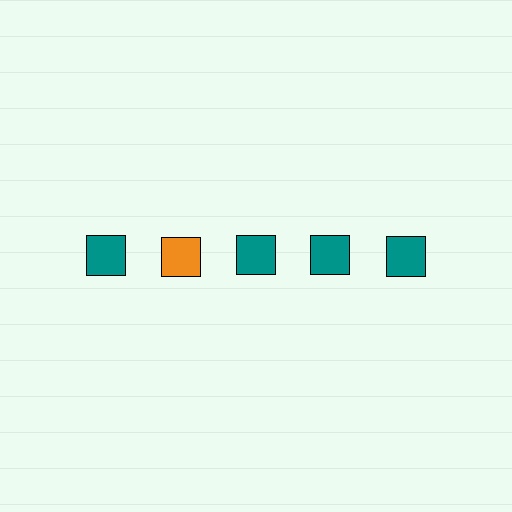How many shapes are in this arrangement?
There are 5 shapes arranged in a grid pattern.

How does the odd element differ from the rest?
It has a different color: orange instead of teal.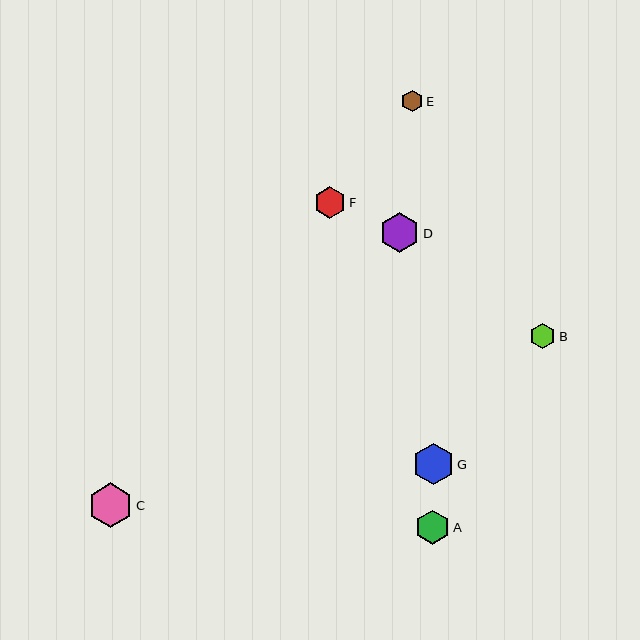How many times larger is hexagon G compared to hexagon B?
Hexagon G is approximately 1.6 times the size of hexagon B.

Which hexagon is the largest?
Hexagon C is the largest with a size of approximately 44 pixels.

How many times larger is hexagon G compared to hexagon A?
Hexagon G is approximately 1.2 times the size of hexagon A.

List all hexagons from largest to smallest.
From largest to smallest: C, G, D, A, F, B, E.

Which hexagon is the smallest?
Hexagon E is the smallest with a size of approximately 21 pixels.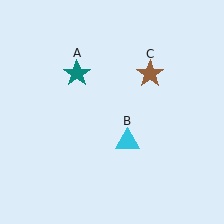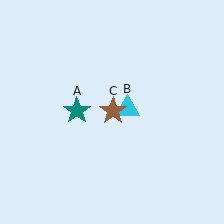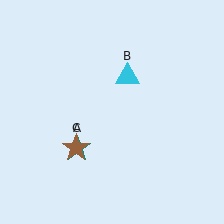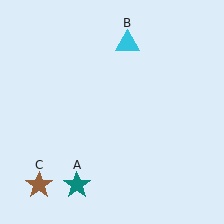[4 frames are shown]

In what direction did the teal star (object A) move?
The teal star (object A) moved down.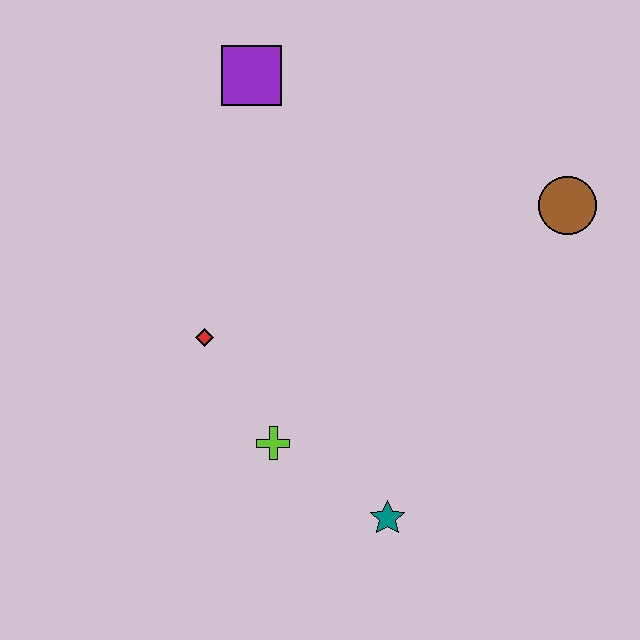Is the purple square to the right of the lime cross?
No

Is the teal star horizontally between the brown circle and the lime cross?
Yes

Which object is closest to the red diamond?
The lime cross is closest to the red diamond.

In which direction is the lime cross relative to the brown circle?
The lime cross is to the left of the brown circle.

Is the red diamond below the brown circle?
Yes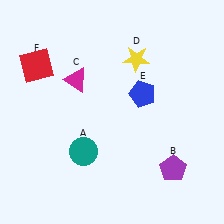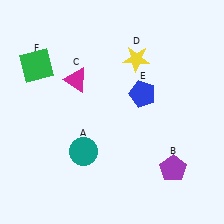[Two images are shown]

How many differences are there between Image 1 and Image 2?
There is 1 difference between the two images.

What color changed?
The square (F) changed from red in Image 1 to green in Image 2.